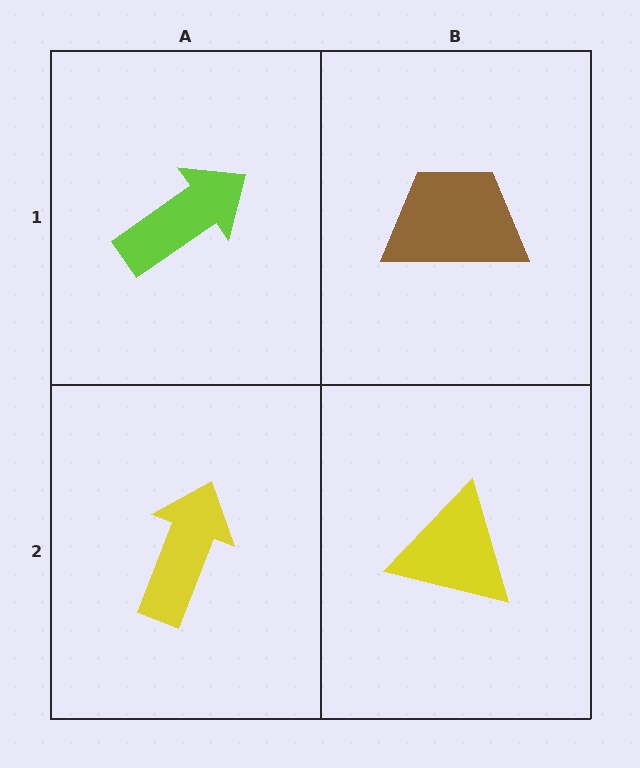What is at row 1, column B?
A brown trapezoid.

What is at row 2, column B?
A yellow triangle.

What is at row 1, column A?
A lime arrow.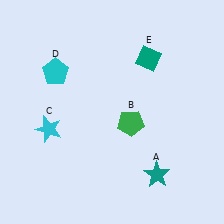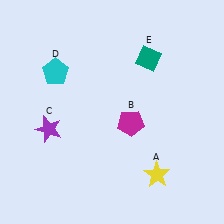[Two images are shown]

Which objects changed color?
A changed from teal to yellow. B changed from green to magenta. C changed from cyan to purple.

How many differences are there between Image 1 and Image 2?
There are 3 differences between the two images.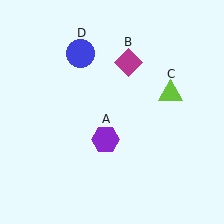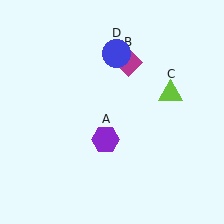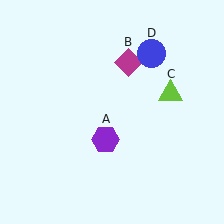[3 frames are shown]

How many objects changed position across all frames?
1 object changed position: blue circle (object D).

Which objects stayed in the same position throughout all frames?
Purple hexagon (object A) and magenta diamond (object B) and lime triangle (object C) remained stationary.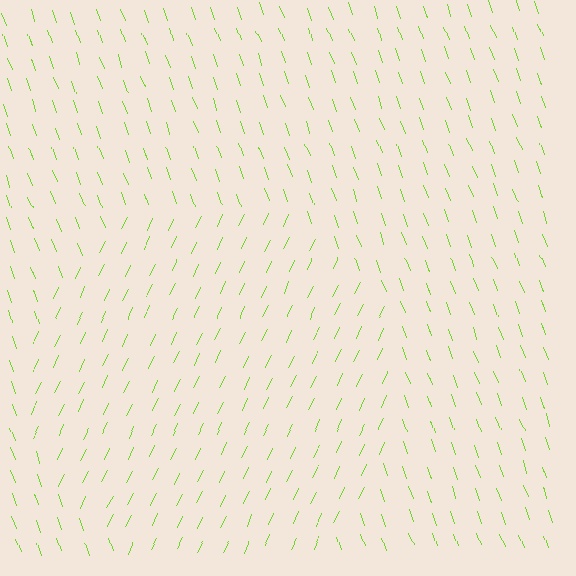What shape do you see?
I see a circle.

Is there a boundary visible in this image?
Yes, there is a texture boundary formed by a change in line orientation.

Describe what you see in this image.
The image is filled with small lime line segments. A circle region in the image has lines oriented differently from the surrounding lines, creating a visible texture boundary.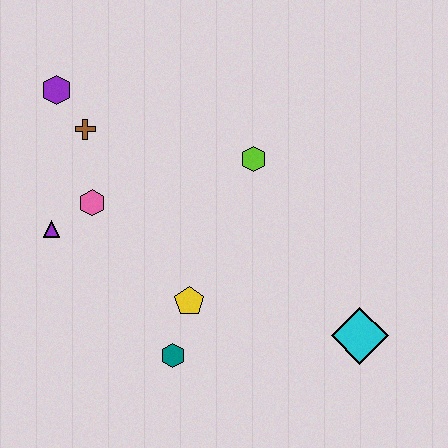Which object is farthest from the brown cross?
The cyan diamond is farthest from the brown cross.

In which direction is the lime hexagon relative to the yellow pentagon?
The lime hexagon is above the yellow pentagon.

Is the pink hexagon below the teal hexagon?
No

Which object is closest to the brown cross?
The purple hexagon is closest to the brown cross.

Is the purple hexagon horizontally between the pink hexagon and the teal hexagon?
No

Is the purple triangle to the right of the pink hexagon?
No